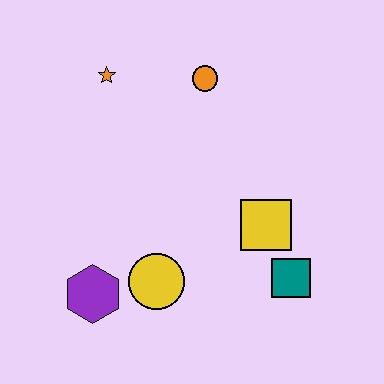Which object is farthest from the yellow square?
The orange star is farthest from the yellow square.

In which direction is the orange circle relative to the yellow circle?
The orange circle is above the yellow circle.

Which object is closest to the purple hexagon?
The yellow circle is closest to the purple hexagon.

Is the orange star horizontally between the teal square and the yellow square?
No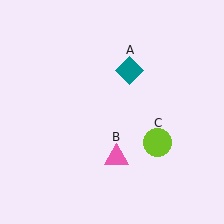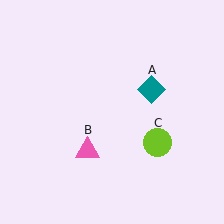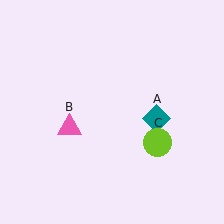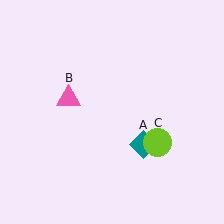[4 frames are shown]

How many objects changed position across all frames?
2 objects changed position: teal diamond (object A), pink triangle (object B).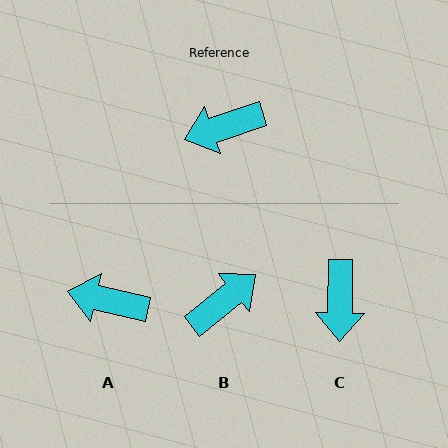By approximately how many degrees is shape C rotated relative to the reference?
Approximately 71 degrees counter-clockwise.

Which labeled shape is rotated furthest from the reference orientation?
B, about 159 degrees away.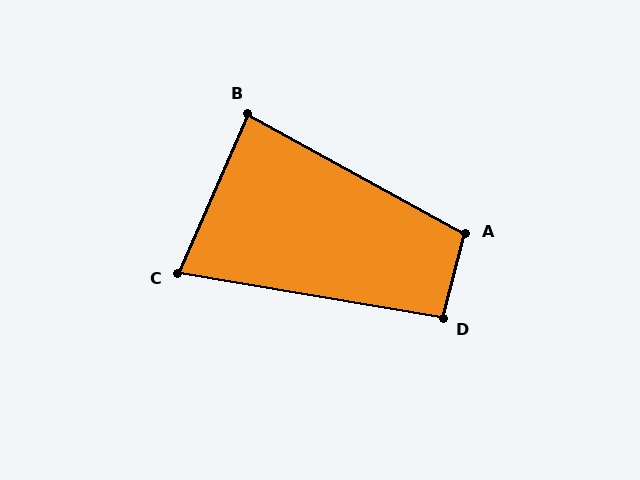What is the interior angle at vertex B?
Approximately 85 degrees (acute).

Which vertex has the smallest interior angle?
C, at approximately 76 degrees.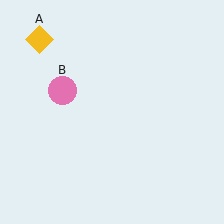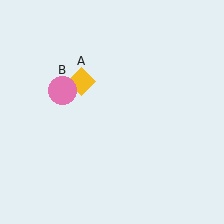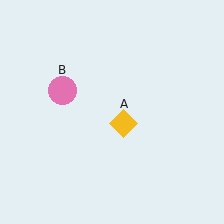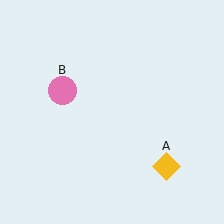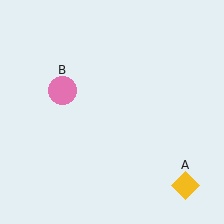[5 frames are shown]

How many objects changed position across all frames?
1 object changed position: yellow diamond (object A).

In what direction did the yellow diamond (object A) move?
The yellow diamond (object A) moved down and to the right.